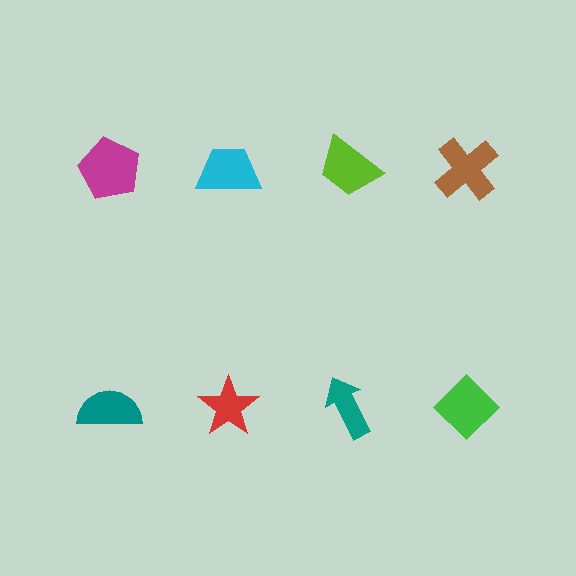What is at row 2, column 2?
A red star.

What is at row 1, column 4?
A brown cross.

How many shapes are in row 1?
4 shapes.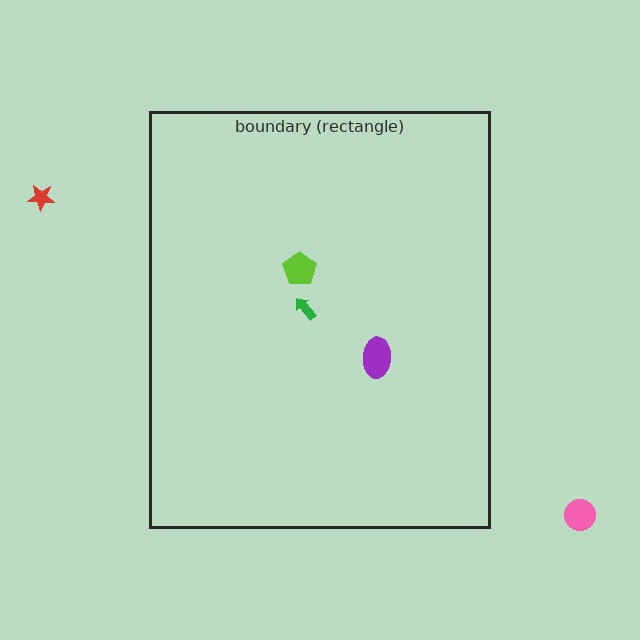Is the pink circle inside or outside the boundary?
Outside.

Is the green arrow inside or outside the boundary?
Inside.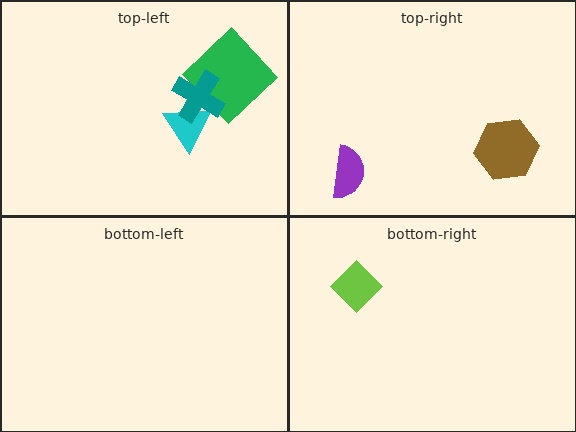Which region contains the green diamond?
The top-left region.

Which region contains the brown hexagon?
The top-right region.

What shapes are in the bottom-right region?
The lime diamond.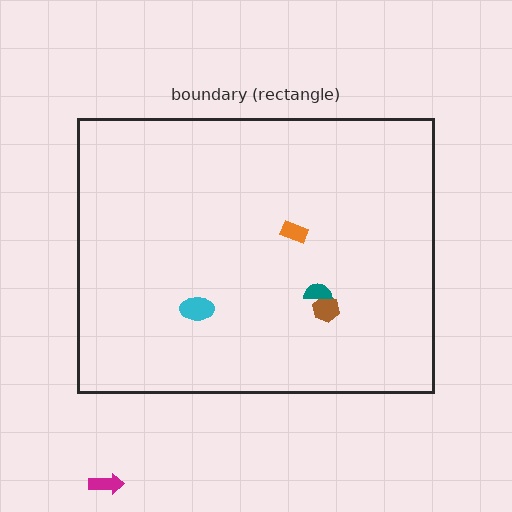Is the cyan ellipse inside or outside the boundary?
Inside.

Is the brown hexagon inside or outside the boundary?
Inside.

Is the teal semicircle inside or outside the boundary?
Inside.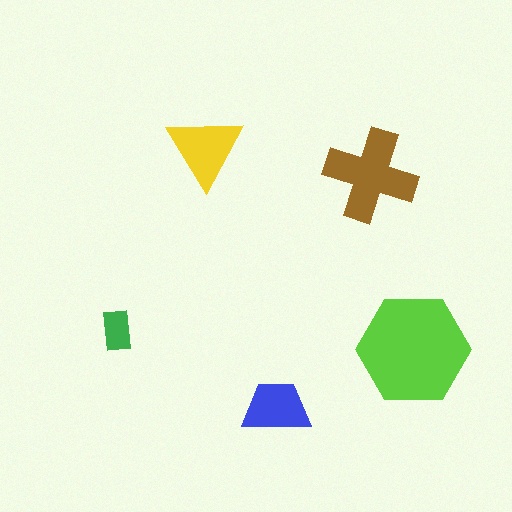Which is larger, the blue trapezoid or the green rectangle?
The blue trapezoid.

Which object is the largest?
The lime hexagon.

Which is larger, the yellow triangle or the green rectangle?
The yellow triangle.